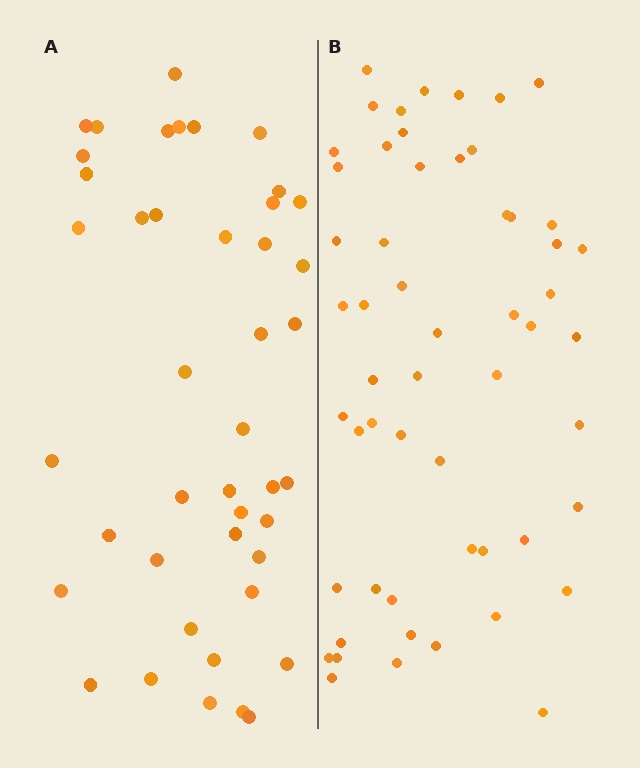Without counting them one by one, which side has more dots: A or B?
Region B (the right region) has more dots.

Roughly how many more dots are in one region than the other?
Region B has roughly 12 or so more dots than region A.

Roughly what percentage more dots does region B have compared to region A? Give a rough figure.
About 30% more.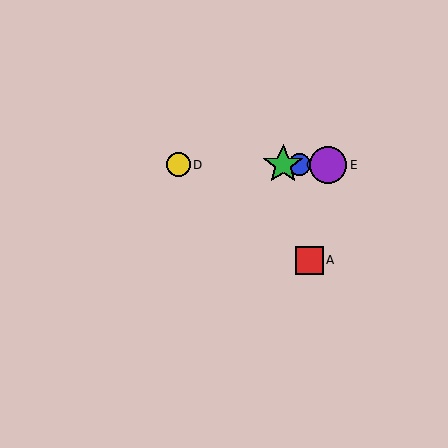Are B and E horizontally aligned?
Yes, both are at y≈165.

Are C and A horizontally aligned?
No, C is at y≈165 and A is at y≈260.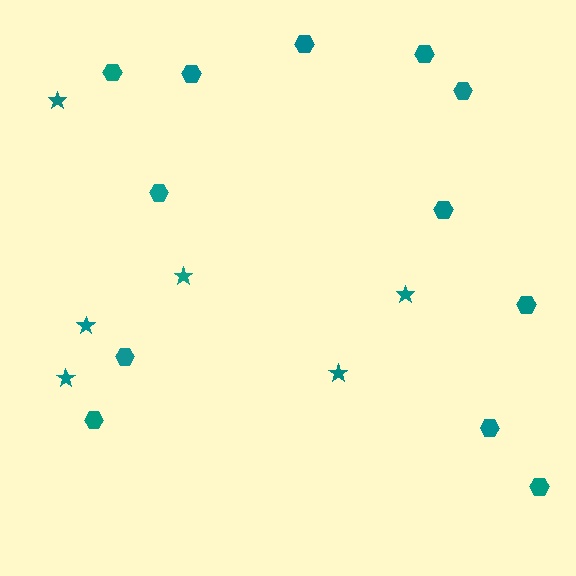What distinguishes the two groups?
There are 2 groups: one group of hexagons (12) and one group of stars (6).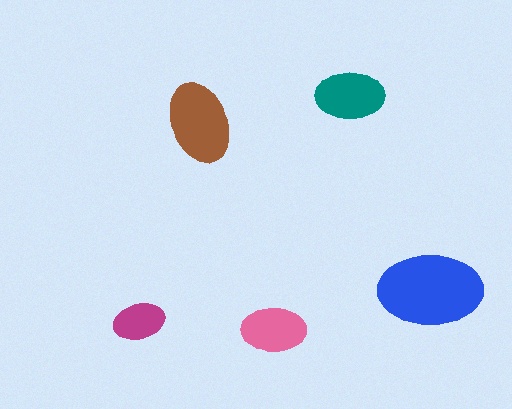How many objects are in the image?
There are 5 objects in the image.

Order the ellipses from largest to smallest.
the blue one, the brown one, the teal one, the pink one, the magenta one.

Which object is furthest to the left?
The magenta ellipse is leftmost.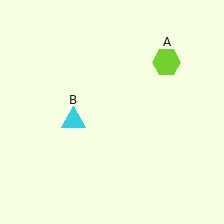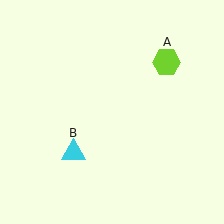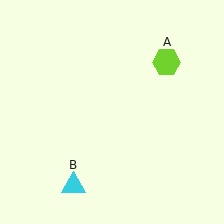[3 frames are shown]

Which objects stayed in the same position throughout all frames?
Lime hexagon (object A) remained stationary.